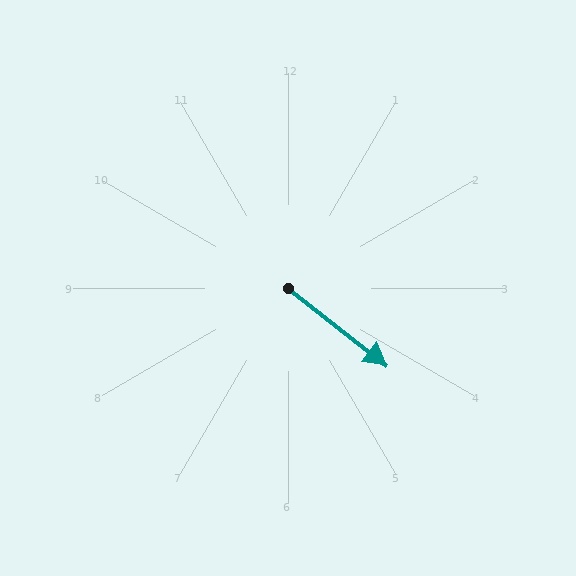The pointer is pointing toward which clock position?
Roughly 4 o'clock.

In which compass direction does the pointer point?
Southeast.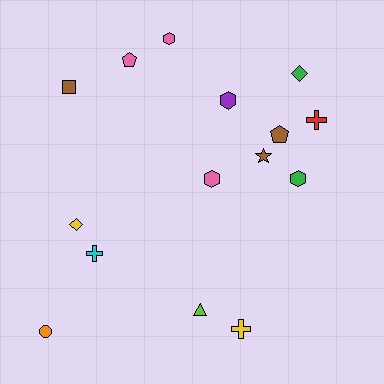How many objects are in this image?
There are 15 objects.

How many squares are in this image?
There is 1 square.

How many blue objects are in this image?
There are no blue objects.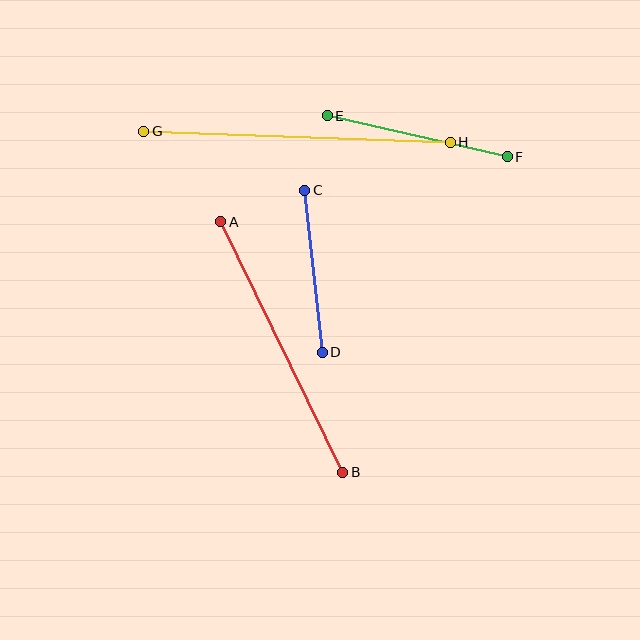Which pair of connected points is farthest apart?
Points G and H are farthest apart.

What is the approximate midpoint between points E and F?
The midpoint is at approximately (417, 136) pixels.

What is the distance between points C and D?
The distance is approximately 163 pixels.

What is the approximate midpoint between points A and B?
The midpoint is at approximately (282, 347) pixels.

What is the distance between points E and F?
The distance is approximately 184 pixels.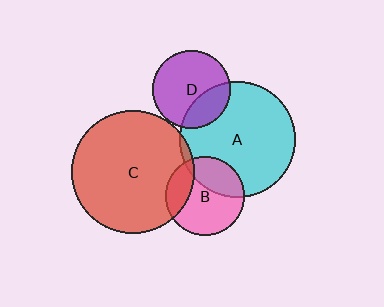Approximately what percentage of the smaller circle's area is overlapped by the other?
Approximately 5%.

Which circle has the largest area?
Circle C (red).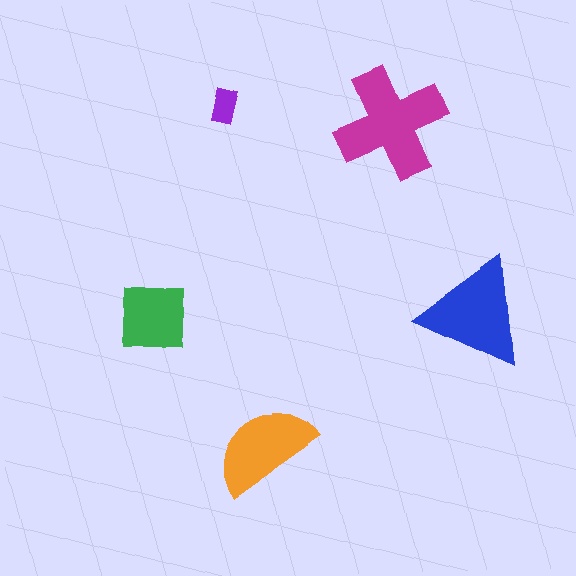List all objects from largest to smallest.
The magenta cross, the blue triangle, the orange semicircle, the green square, the purple rectangle.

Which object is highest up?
The purple rectangle is topmost.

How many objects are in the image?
There are 5 objects in the image.